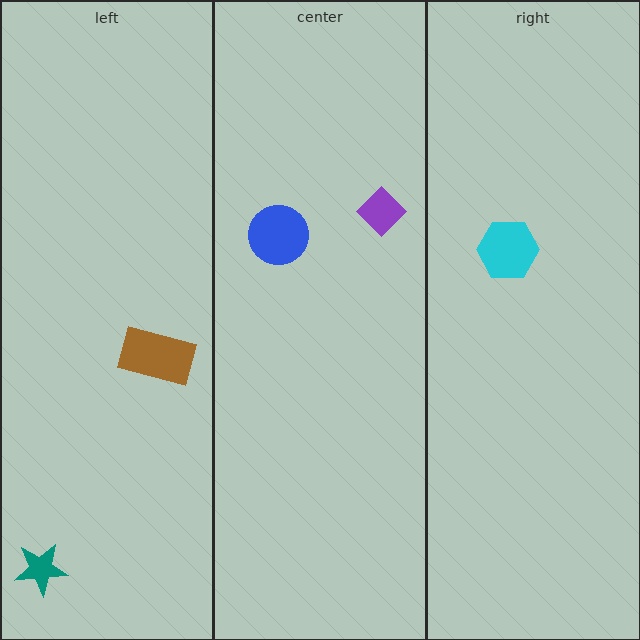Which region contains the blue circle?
The center region.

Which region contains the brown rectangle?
The left region.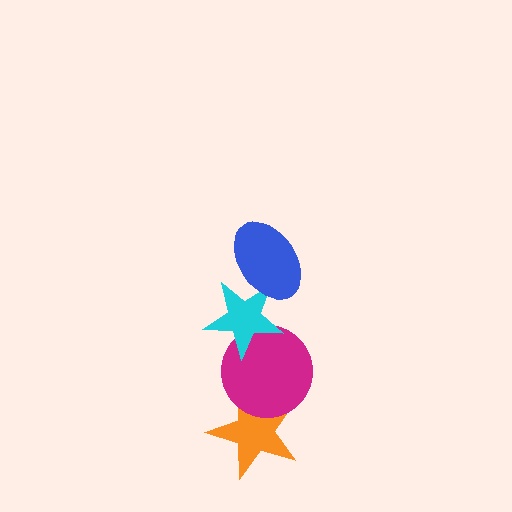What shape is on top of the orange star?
The magenta circle is on top of the orange star.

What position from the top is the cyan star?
The cyan star is 2nd from the top.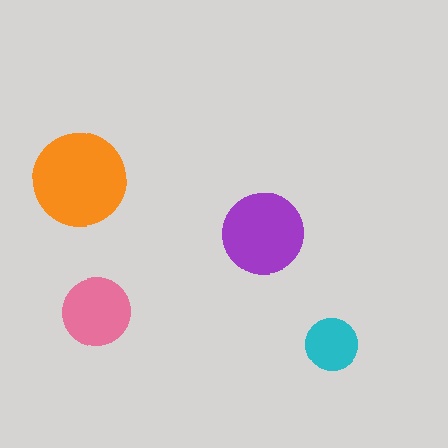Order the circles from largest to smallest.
the orange one, the purple one, the pink one, the cyan one.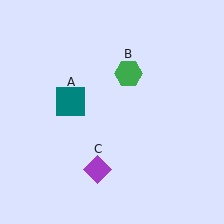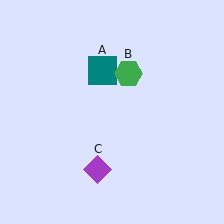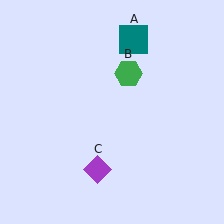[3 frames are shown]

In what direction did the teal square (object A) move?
The teal square (object A) moved up and to the right.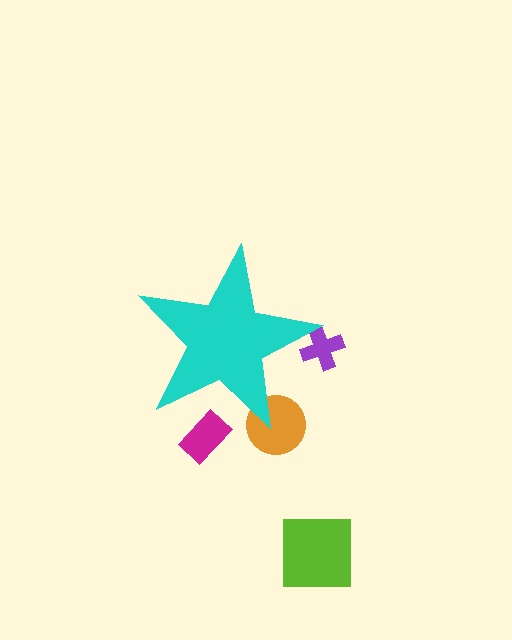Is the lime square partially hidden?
No, the lime square is fully visible.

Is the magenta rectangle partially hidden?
Yes, the magenta rectangle is partially hidden behind the cyan star.